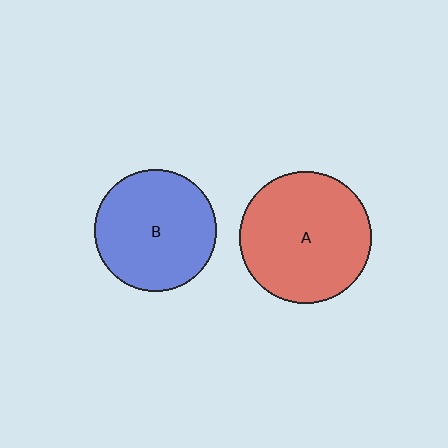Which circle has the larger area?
Circle A (red).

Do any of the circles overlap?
No, none of the circles overlap.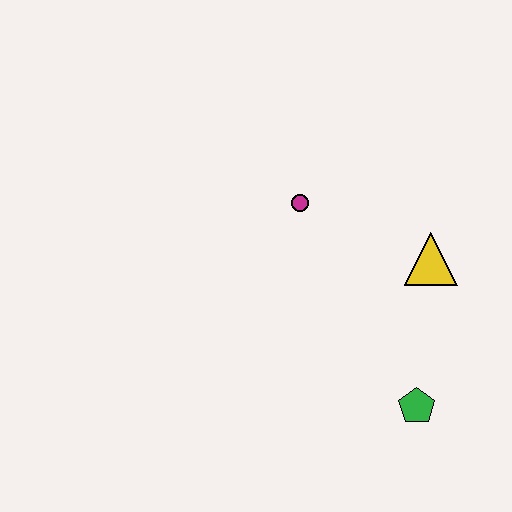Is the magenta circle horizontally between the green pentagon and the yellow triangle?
No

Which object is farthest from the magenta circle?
The green pentagon is farthest from the magenta circle.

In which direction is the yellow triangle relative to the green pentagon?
The yellow triangle is above the green pentagon.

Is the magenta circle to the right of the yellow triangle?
No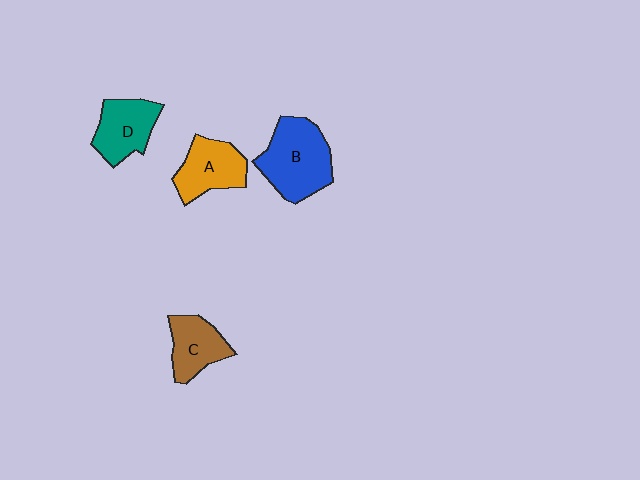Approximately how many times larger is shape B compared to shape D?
Approximately 1.4 times.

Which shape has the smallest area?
Shape C (brown).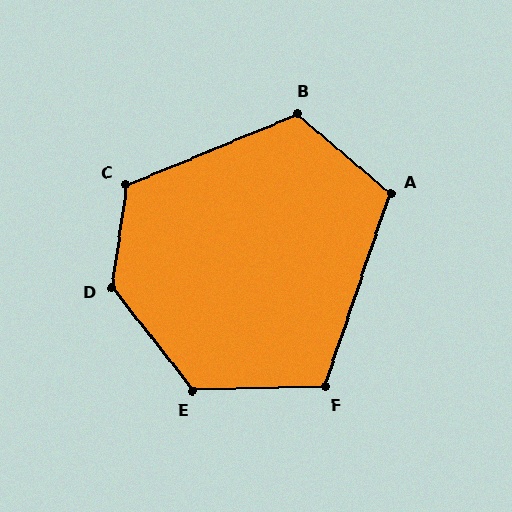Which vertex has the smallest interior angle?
F, at approximately 110 degrees.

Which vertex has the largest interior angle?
D, at approximately 133 degrees.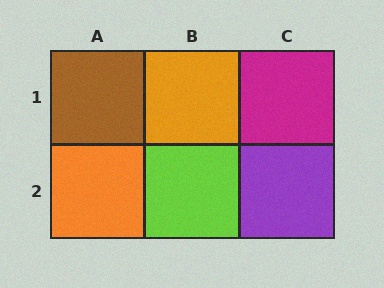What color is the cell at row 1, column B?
Orange.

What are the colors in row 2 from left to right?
Orange, lime, purple.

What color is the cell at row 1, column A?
Brown.